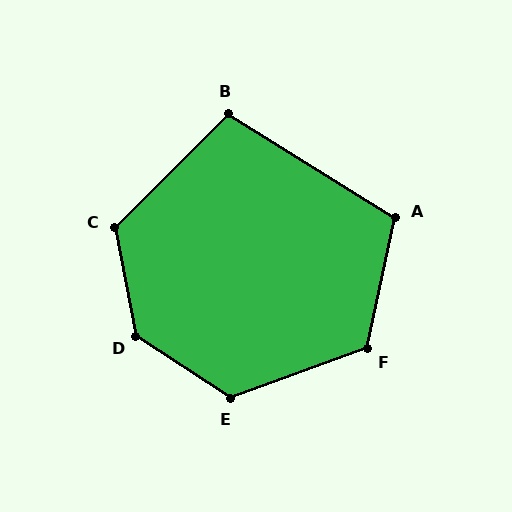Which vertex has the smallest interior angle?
B, at approximately 103 degrees.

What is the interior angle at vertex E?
Approximately 127 degrees (obtuse).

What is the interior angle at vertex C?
Approximately 123 degrees (obtuse).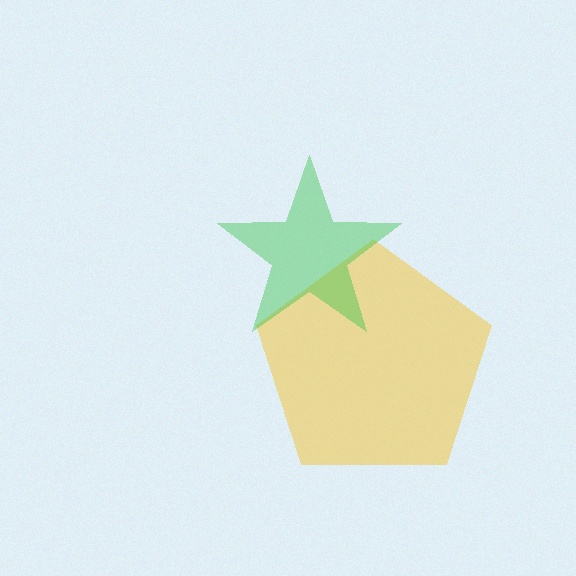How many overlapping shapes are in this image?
There are 2 overlapping shapes in the image.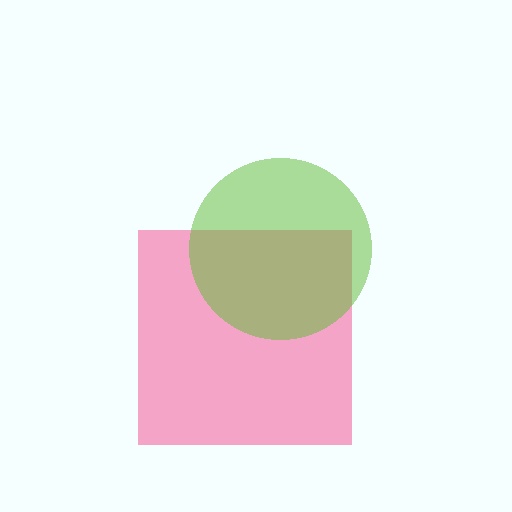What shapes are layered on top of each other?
The layered shapes are: a pink square, a lime circle.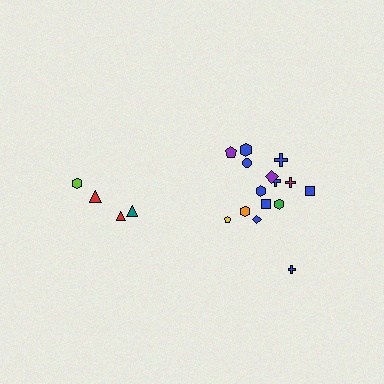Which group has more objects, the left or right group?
The right group.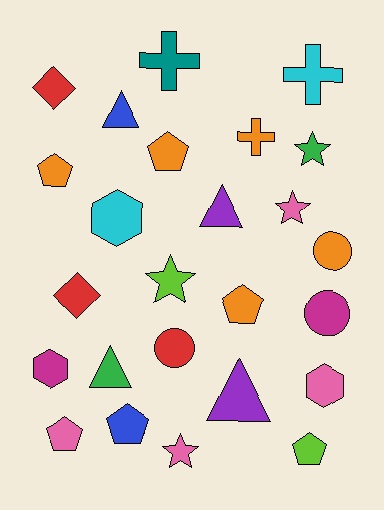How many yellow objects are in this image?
There are no yellow objects.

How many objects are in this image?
There are 25 objects.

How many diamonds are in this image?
There are 2 diamonds.